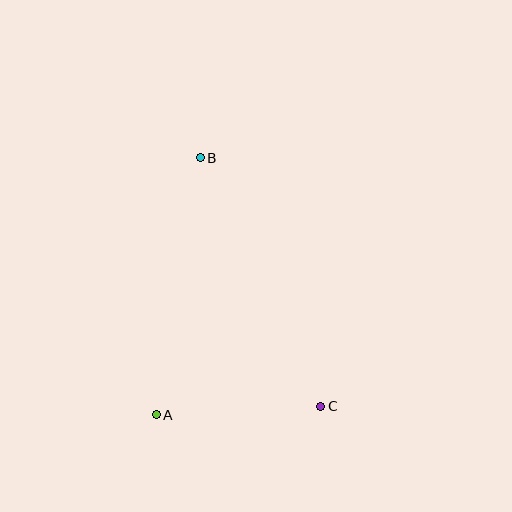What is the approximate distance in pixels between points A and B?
The distance between A and B is approximately 260 pixels.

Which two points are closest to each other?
Points A and C are closest to each other.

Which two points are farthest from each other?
Points B and C are farthest from each other.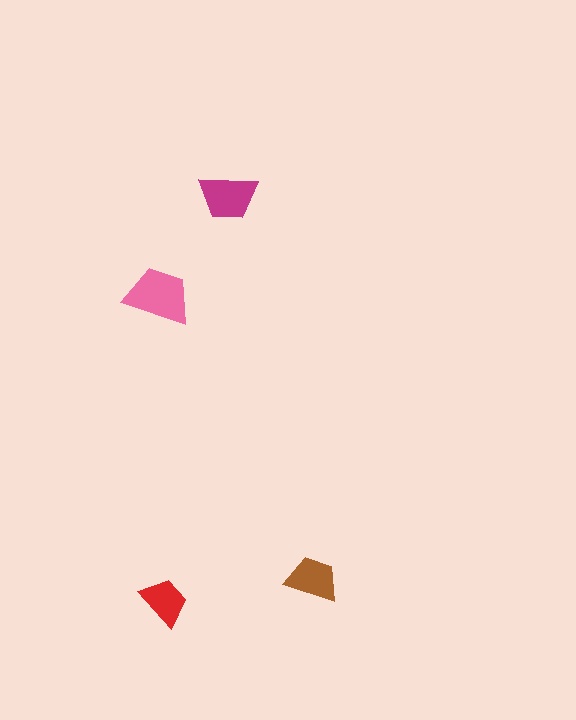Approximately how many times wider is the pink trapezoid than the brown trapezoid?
About 1.5 times wider.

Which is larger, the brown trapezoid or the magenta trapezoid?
The magenta one.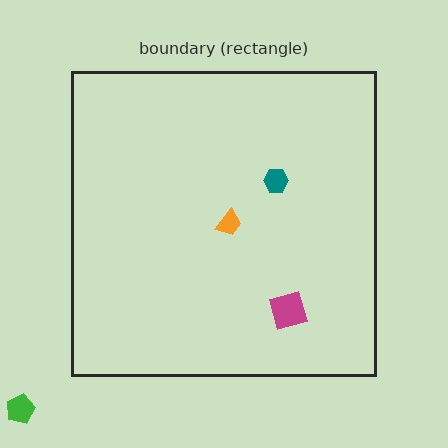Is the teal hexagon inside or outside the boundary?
Inside.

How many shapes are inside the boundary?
3 inside, 1 outside.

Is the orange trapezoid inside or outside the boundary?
Inside.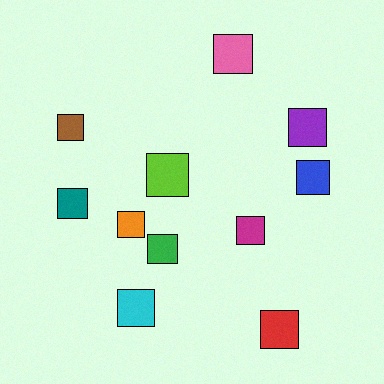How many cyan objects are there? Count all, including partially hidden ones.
There is 1 cyan object.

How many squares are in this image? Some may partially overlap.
There are 11 squares.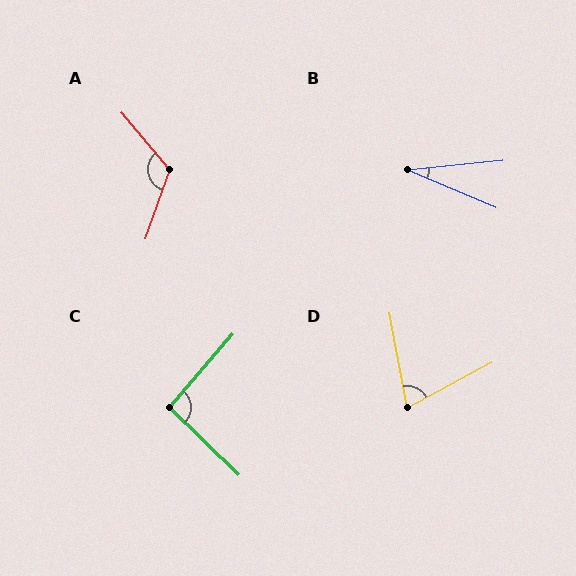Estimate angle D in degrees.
Approximately 72 degrees.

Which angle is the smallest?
B, at approximately 29 degrees.